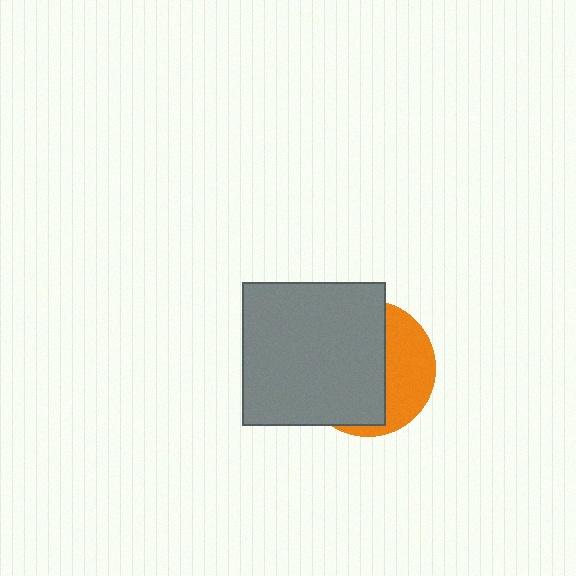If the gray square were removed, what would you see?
You would see the complete orange circle.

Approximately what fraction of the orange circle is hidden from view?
Roughly 63% of the orange circle is hidden behind the gray square.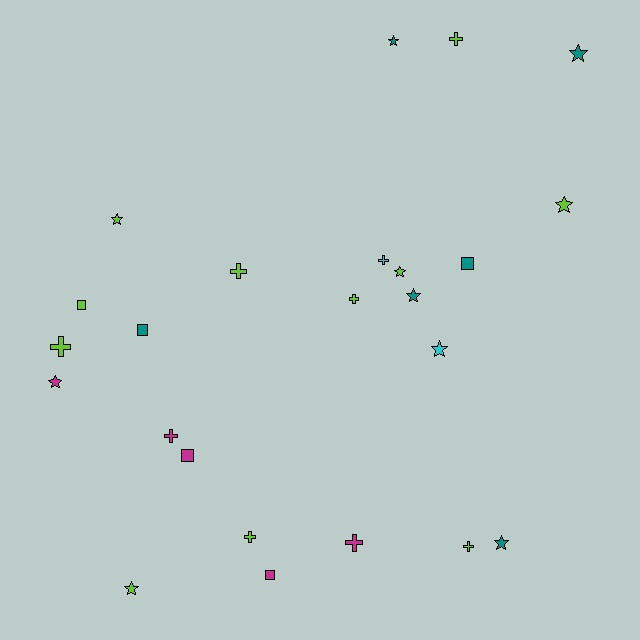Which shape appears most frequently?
Star, with 10 objects.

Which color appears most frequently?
Lime, with 11 objects.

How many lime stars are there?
There are 4 lime stars.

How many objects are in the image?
There are 24 objects.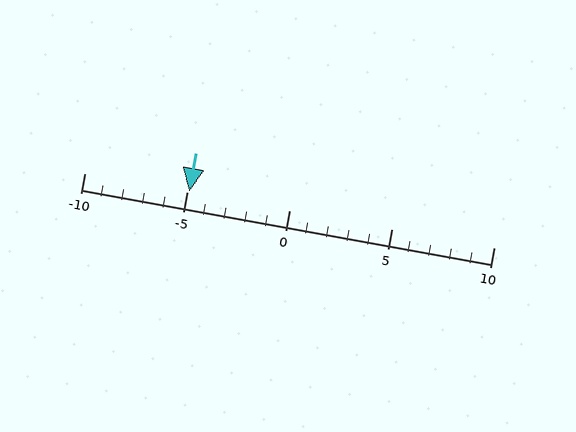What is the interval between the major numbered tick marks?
The major tick marks are spaced 5 units apart.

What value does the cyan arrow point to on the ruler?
The cyan arrow points to approximately -5.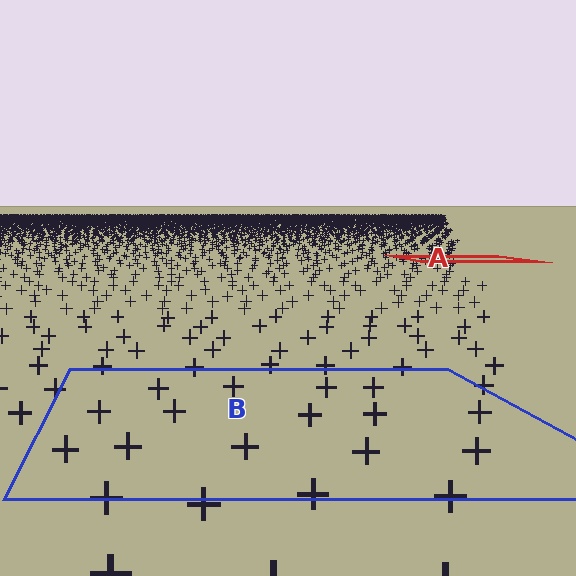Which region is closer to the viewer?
Region B is closer. The texture elements there are larger and more spread out.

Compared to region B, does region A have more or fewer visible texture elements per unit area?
Region A has more texture elements per unit area — they are packed more densely because it is farther away.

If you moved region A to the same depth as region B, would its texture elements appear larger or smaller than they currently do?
They would appear larger. At a closer depth, the same texture elements are projected at a bigger on-screen size.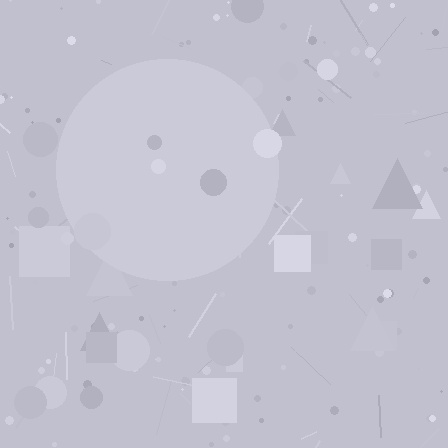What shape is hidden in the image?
A circle is hidden in the image.